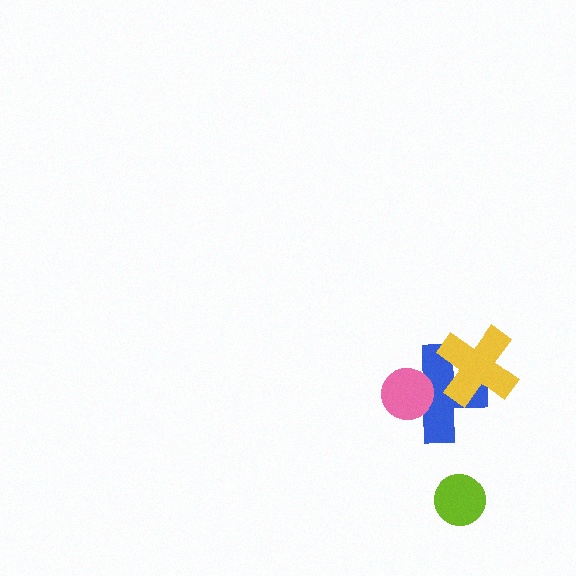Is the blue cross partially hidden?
Yes, it is partially covered by another shape.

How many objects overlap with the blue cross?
2 objects overlap with the blue cross.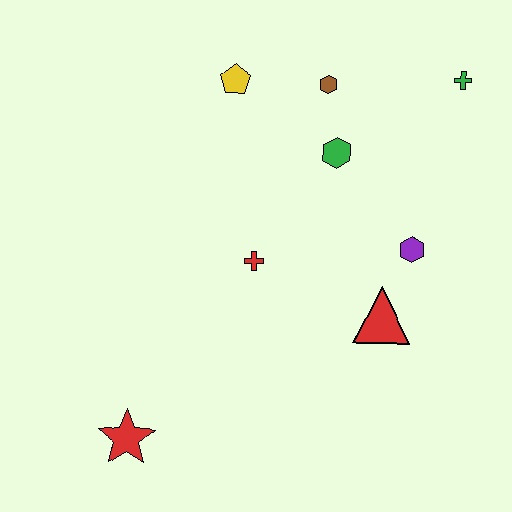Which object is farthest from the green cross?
The red star is farthest from the green cross.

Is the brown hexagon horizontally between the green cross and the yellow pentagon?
Yes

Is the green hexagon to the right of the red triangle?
No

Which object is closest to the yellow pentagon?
The brown hexagon is closest to the yellow pentagon.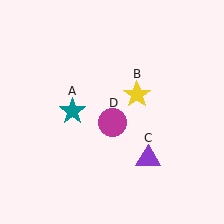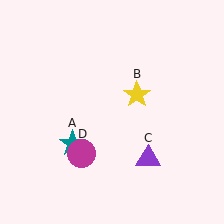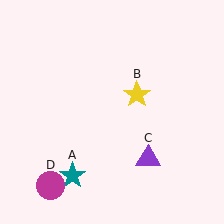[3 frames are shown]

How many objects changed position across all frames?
2 objects changed position: teal star (object A), magenta circle (object D).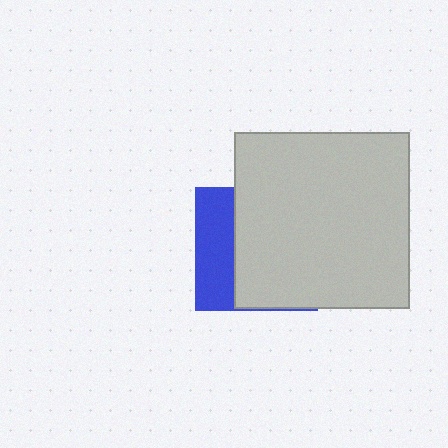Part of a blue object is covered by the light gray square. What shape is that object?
It is a square.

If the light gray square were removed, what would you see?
You would see the complete blue square.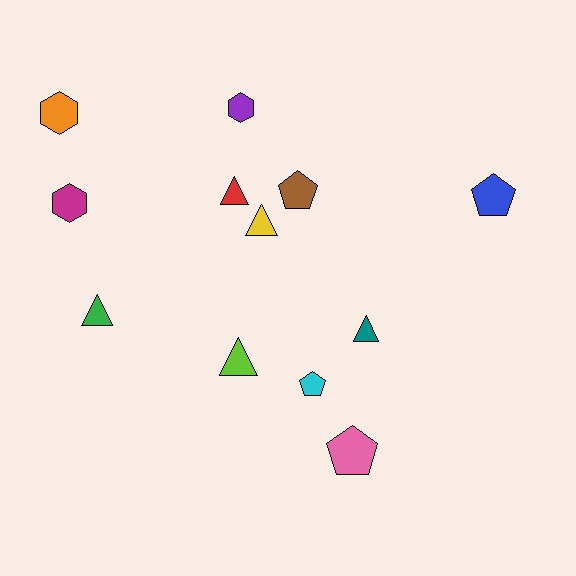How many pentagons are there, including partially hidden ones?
There are 4 pentagons.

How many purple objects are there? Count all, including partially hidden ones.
There is 1 purple object.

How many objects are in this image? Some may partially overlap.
There are 12 objects.